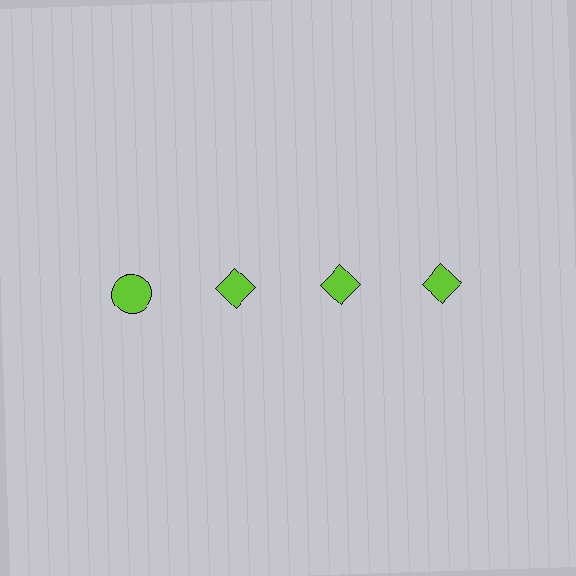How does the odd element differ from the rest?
It has a different shape: circle instead of diamond.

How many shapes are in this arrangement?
There are 4 shapes arranged in a grid pattern.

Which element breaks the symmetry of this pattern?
The lime circle in the top row, leftmost column breaks the symmetry. All other shapes are lime diamonds.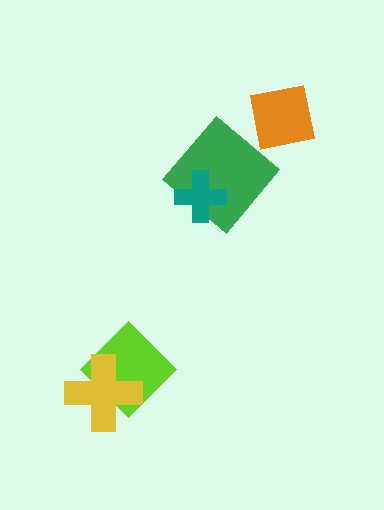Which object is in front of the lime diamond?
The yellow cross is in front of the lime diamond.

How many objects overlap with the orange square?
0 objects overlap with the orange square.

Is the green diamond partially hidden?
Yes, it is partially covered by another shape.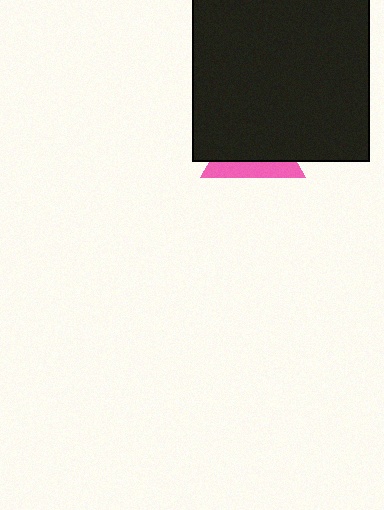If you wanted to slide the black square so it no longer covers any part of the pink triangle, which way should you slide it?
Slide it up — that is the most direct way to separate the two shapes.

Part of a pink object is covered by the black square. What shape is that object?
It is a triangle.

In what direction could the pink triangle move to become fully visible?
The pink triangle could move down. That would shift it out from behind the black square entirely.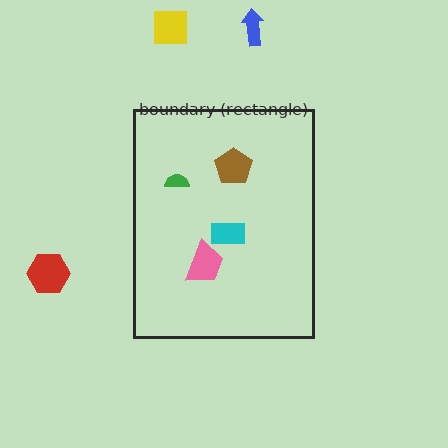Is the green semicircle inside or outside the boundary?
Inside.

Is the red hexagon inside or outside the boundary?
Outside.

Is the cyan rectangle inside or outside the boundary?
Inside.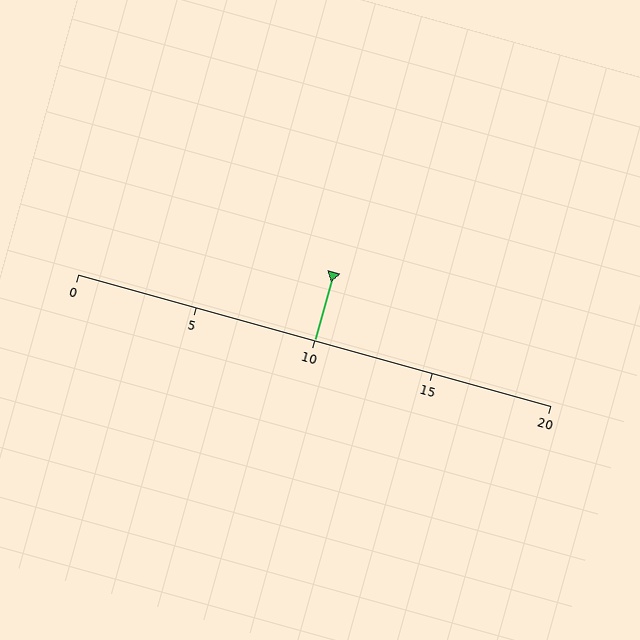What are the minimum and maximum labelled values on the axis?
The axis runs from 0 to 20.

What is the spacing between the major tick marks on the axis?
The major ticks are spaced 5 apart.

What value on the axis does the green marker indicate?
The marker indicates approximately 10.